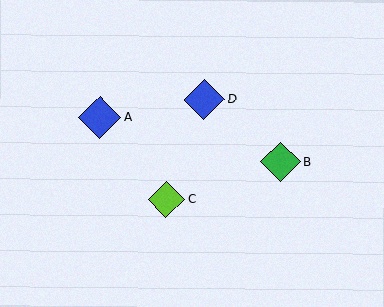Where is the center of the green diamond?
The center of the green diamond is at (280, 162).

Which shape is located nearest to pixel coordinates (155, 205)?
The lime diamond (labeled C) at (166, 199) is nearest to that location.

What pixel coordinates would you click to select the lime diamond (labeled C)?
Click at (166, 199) to select the lime diamond C.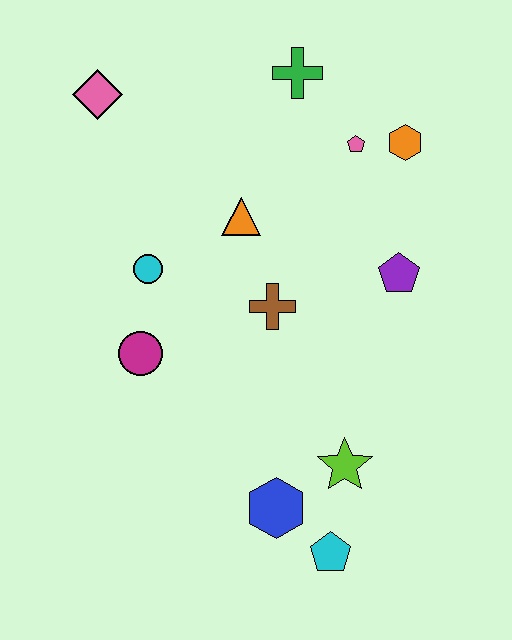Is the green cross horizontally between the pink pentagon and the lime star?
No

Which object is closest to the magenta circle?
The cyan circle is closest to the magenta circle.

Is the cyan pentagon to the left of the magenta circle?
No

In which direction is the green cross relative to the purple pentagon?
The green cross is above the purple pentagon.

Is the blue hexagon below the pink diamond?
Yes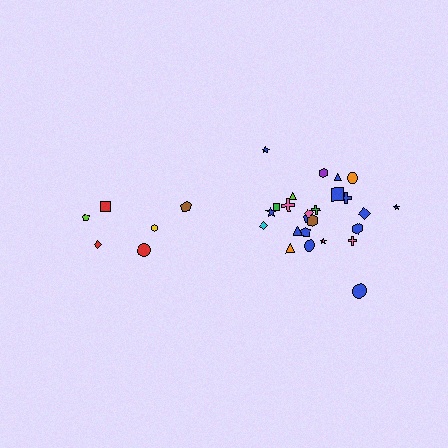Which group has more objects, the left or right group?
The right group.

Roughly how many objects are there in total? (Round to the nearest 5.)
Roughly 30 objects in total.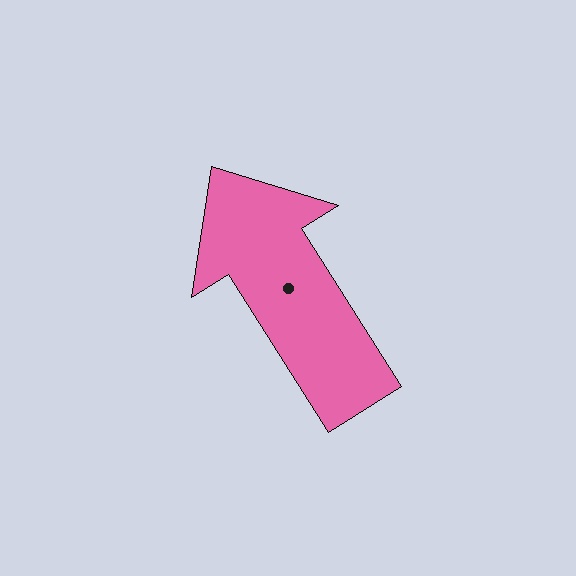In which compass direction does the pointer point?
Northwest.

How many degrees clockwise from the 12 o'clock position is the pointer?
Approximately 328 degrees.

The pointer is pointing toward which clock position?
Roughly 11 o'clock.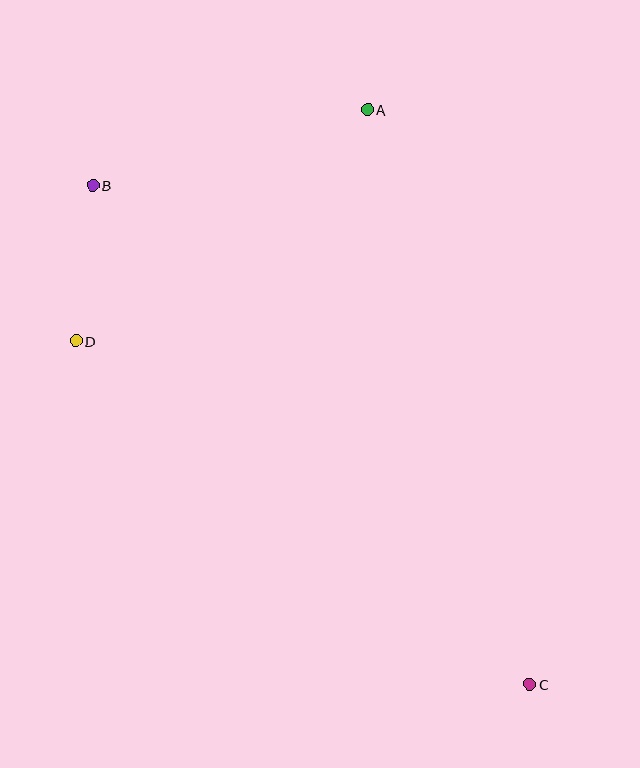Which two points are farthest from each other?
Points B and C are farthest from each other.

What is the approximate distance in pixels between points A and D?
The distance between A and D is approximately 372 pixels.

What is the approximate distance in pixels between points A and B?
The distance between A and B is approximately 285 pixels.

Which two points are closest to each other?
Points B and D are closest to each other.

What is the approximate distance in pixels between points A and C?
The distance between A and C is approximately 597 pixels.